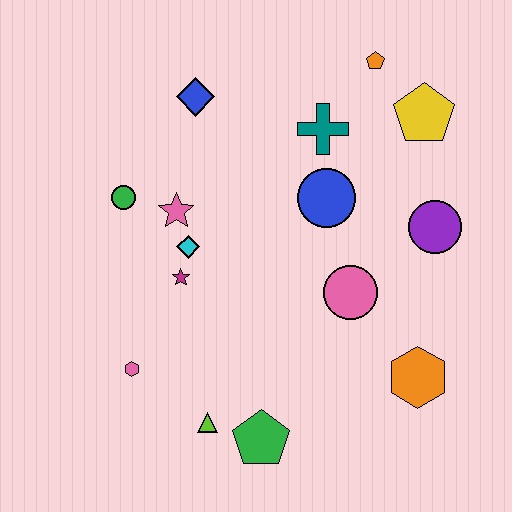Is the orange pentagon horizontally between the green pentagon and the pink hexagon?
No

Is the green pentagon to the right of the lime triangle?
Yes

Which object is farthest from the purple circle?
The pink hexagon is farthest from the purple circle.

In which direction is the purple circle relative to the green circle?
The purple circle is to the right of the green circle.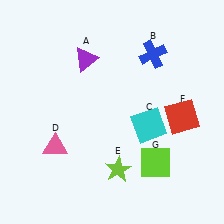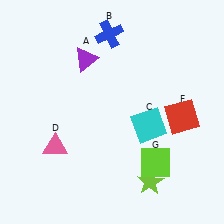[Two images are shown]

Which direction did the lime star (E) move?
The lime star (E) moved right.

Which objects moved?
The objects that moved are: the blue cross (B), the lime star (E).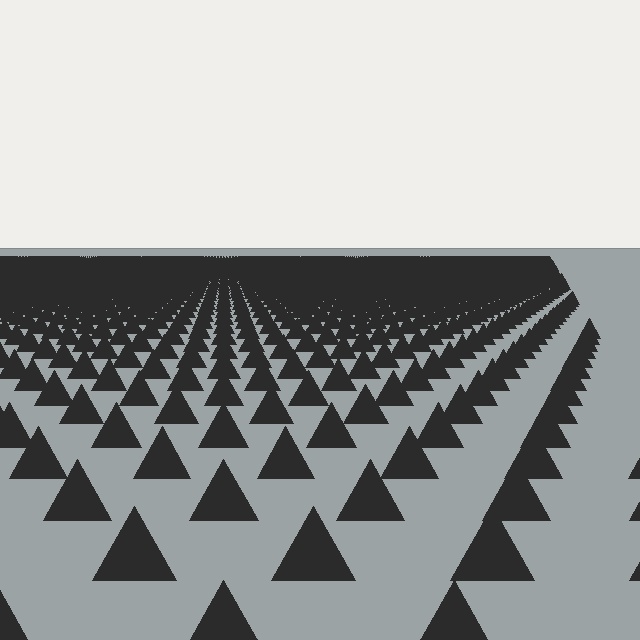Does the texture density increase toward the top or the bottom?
Density increases toward the top.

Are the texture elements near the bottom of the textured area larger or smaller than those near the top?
Larger. Near the bottom, elements are closer to the viewer and appear at a bigger on-screen size.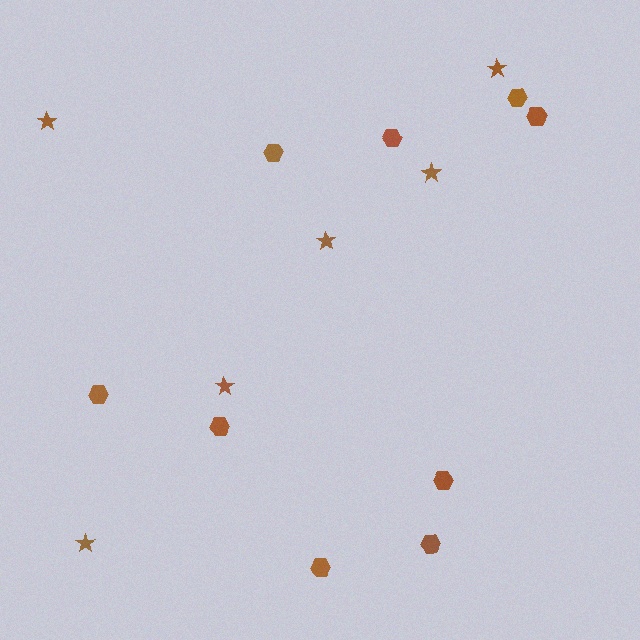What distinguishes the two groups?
There are 2 groups: one group of hexagons (9) and one group of stars (6).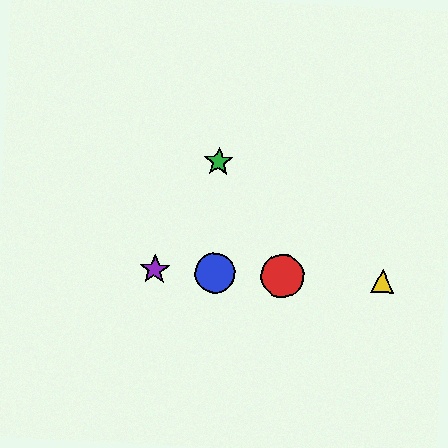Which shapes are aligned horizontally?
The red circle, the blue circle, the yellow triangle, the purple star are aligned horizontally.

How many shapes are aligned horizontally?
4 shapes (the red circle, the blue circle, the yellow triangle, the purple star) are aligned horizontally.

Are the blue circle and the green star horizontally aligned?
No, the blue circle is at y≈273 and the green star is at y≈162.